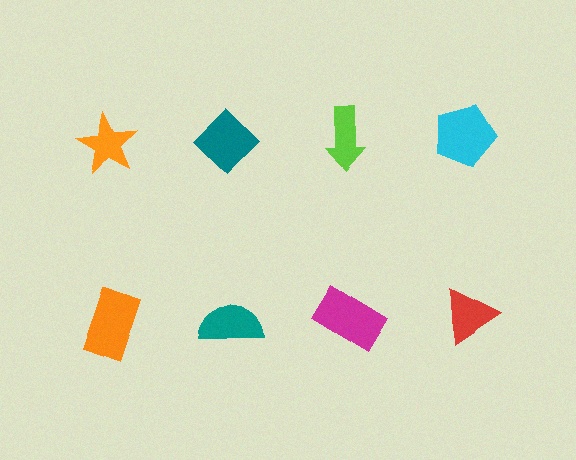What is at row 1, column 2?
A teal diamond.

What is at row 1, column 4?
A cyan pentagon.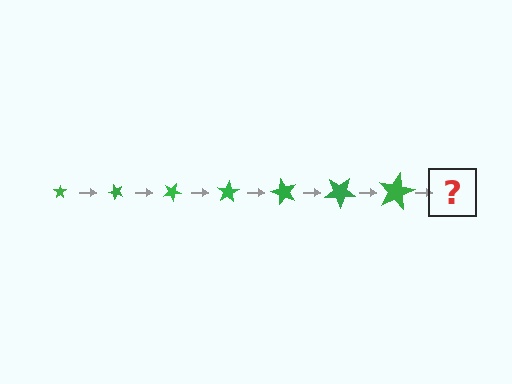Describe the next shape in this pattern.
It should be a star, larger than the previous one and rotated 350 degrees from the start.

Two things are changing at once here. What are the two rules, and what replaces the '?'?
The two rules are that the star grows larger each step and it rotates 50 degrees each step. The '?' should be a star, larger than the previous one and rotated 350 degrees from the start.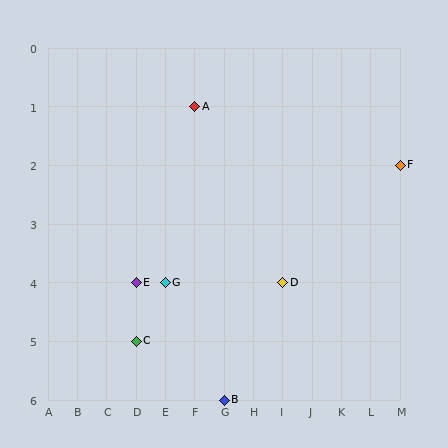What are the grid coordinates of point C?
Point C is at grid coordinates (D, 5).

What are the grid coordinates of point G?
Point G is at grid coordinates (E, 4).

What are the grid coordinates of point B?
Point B is at grid coordinates (G, 6).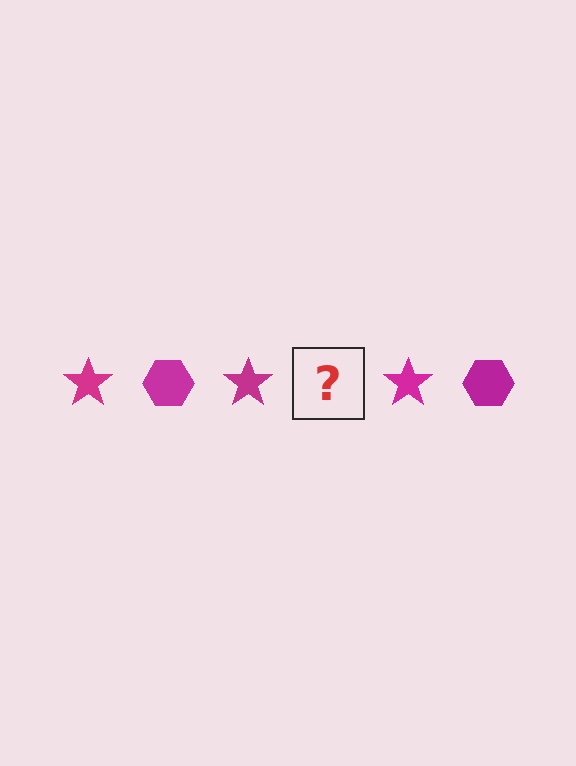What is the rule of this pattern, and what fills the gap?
The rule is that the pattern cycles through star, hexagon shapes in magenta. The gap should be filled with a magenta hexagon.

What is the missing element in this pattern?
The missing element is a magenta hexagon.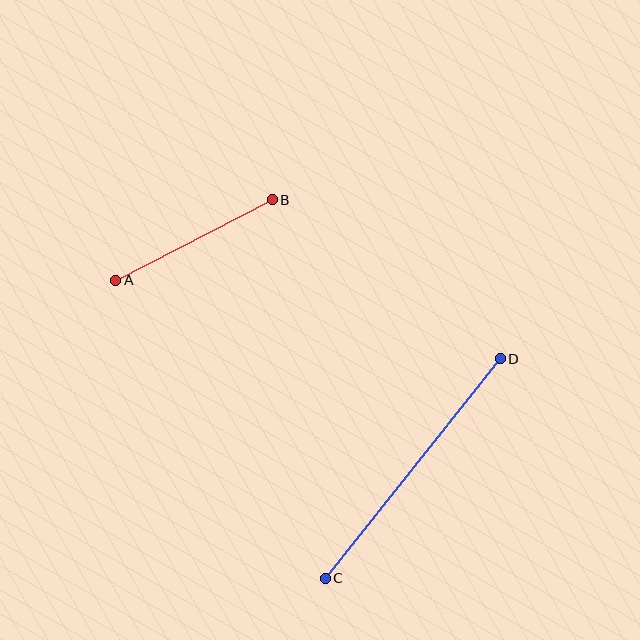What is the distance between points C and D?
The distance is approximately 281 pixels.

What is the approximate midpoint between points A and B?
The midpoint is at approximately (194, 240) pixels.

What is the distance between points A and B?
The distance is approximately 176 pixels.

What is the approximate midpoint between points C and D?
The midpoint is at approximately (413, 469) pixels.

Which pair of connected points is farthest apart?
Points C and D are farthest apart.